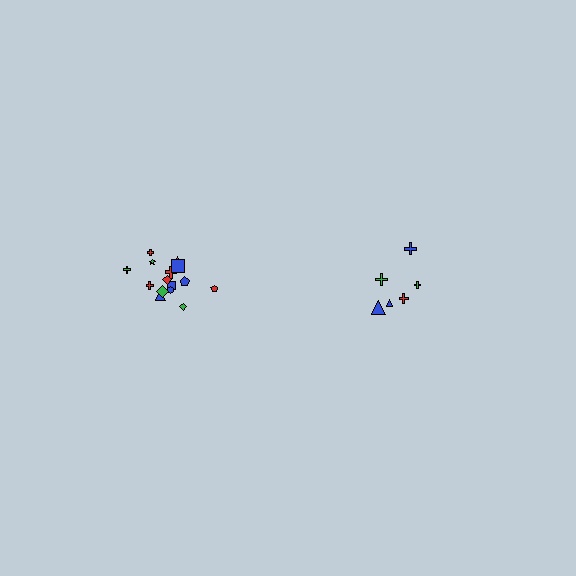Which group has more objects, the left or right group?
The left group.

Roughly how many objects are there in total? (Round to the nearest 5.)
Roughly 20 objects in total.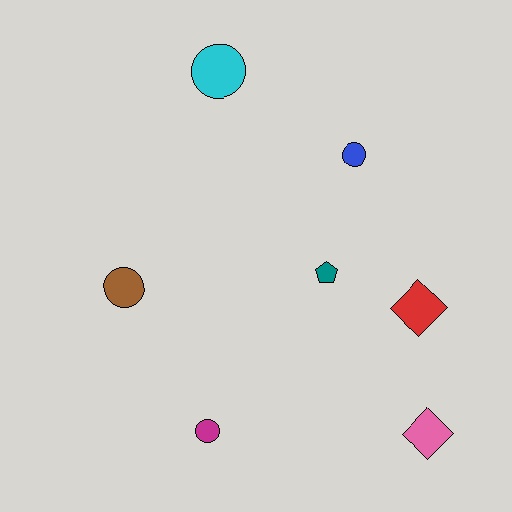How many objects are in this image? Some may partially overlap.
There are 7 objects.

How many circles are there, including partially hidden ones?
There are 4 circles.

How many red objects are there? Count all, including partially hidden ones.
There is 1 red object.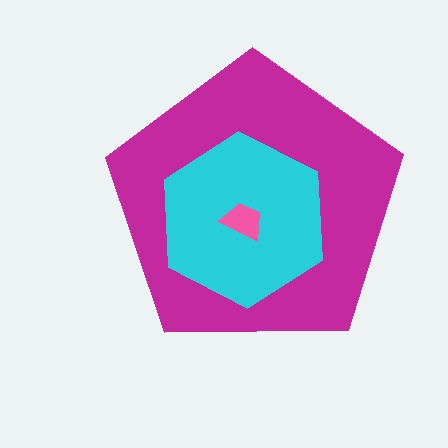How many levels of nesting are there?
3.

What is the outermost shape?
The magenta pentagon.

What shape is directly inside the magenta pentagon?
The cyan hexagon.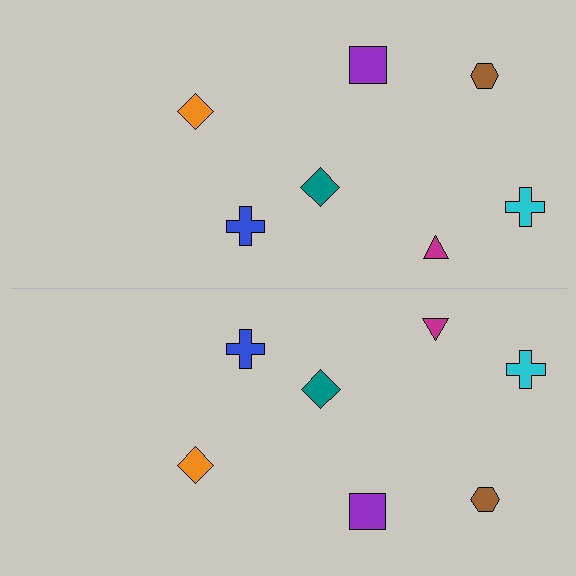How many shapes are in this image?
There are 14 shapes in this image.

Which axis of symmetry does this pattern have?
The pattern has a horizontal axis of symmetry running through the center of the image.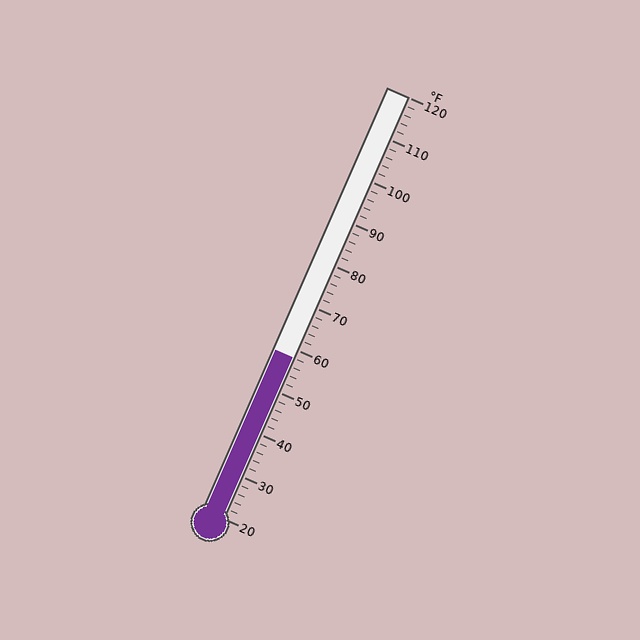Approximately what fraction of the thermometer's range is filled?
The thermometer is filled to approximately 40% of its range.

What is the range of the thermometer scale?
The thermometer scale ranges from 20°F to 120°F.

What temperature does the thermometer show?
The thermometer shows approximately 58°F.